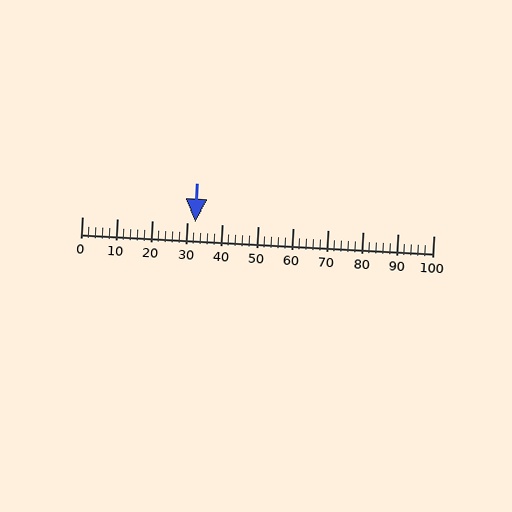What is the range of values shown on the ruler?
The ruler shows values from 0 to 100.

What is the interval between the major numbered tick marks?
The major tick marks are spaced 10 units apart.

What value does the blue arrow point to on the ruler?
The blue arrow points to approximately 32.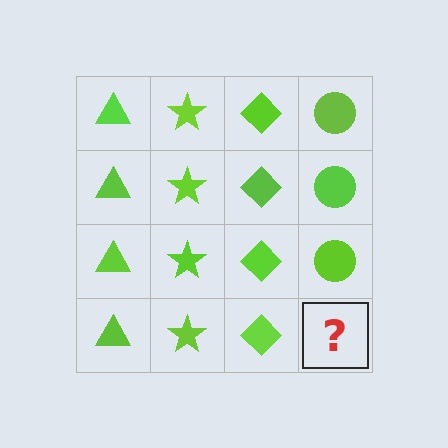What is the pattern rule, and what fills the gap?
The rule is that each column has a consistent shape. The gap should be filled with a lime circle.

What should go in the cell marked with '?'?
The missing cell should contain a lime circle.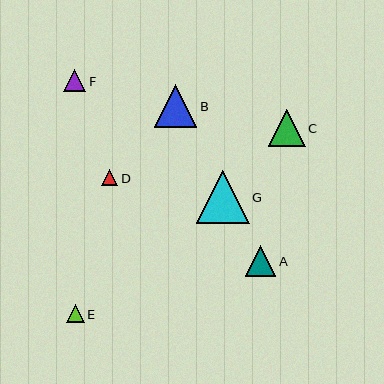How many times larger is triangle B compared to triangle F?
Triangle B is approximately 1.9 times the size of triangle F.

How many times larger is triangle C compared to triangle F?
Triangle C is approximately 1.6 times the size of triangle F.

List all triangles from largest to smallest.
From largest to smallest: G, B, C, A, F, E, D.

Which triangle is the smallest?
Triangle D is the smallest with a size of approximately 16 pixels.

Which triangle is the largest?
Triangle G is the largest with a size of approximately 53 pixels.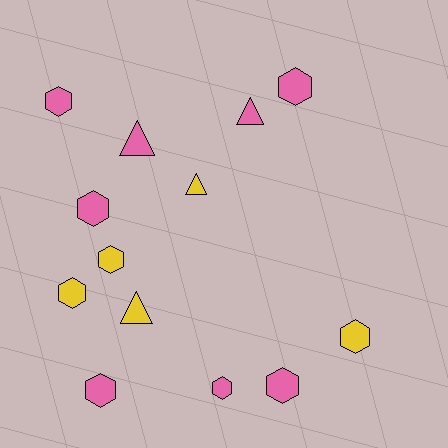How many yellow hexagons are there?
There are 3 yellow hexagons.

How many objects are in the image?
There are 13 objects.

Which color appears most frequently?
Pink, with 8 objects.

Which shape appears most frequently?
Hexagon, with 9 objects.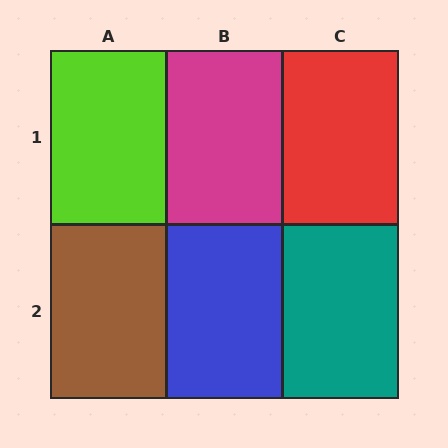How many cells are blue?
1 cell is blue.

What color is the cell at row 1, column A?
Lime.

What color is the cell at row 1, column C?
Red.